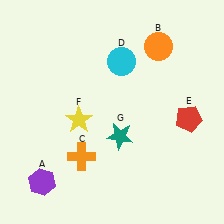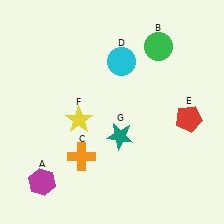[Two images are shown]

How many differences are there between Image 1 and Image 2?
There are 2 differences between the two images.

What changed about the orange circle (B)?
In Image 1, B is orange. In Image 2, it changed to green.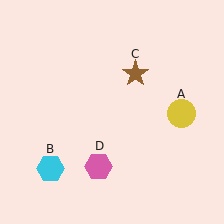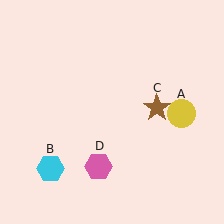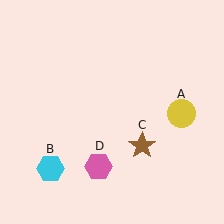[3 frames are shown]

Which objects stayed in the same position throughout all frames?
Yellow circle (object A) and cyan hexagon (object B) and pink hexagon (object D) remained stationary.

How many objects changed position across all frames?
1 object changed position: brown star (object C).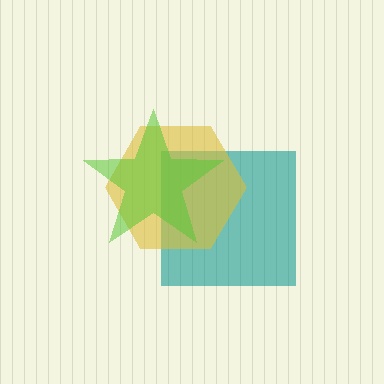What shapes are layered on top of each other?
The layered shapes are: a teal square, a yellow hexagon, a lime star.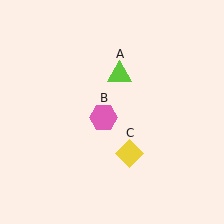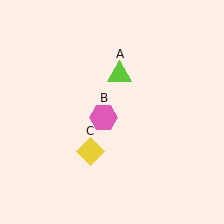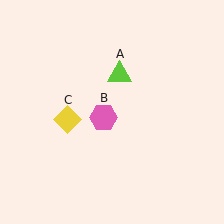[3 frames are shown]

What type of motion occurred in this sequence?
The yellow diamond (object C) rotated clockwise around the center of the scene.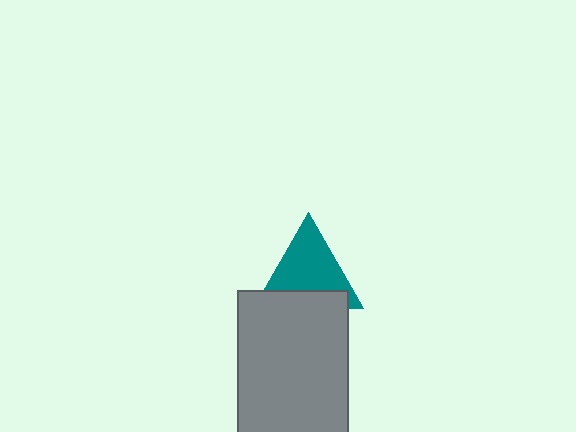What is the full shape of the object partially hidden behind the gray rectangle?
The partially hidden object is a teal triangle.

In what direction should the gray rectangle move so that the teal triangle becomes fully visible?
The gray rectangle should move down. That is the shortest direction to clear the overlap and leave the teal triangle fully visible.